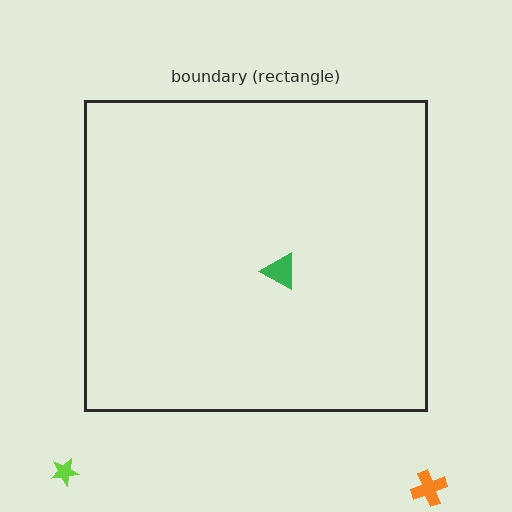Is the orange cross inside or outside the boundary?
Outside.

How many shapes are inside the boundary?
1 inside, 2 outside.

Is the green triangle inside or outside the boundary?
Inside.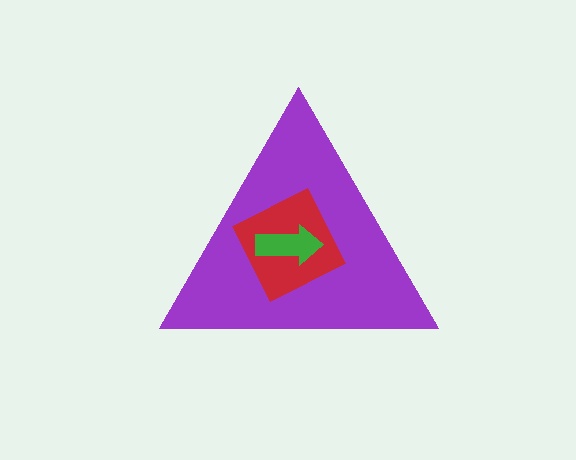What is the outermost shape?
The purple triangle.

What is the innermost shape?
The green arrow.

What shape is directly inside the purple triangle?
The red square.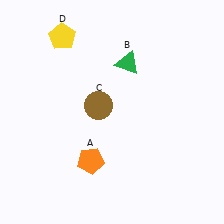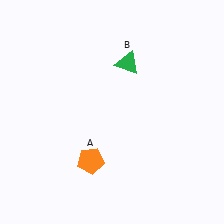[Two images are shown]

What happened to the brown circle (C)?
The brown circle (C) was removed in Image 2. It was in the top-left area of Image 1.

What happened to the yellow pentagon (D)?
The yellow pentagon (D) was removed in Image 2. It was in the top-left area of Image 1.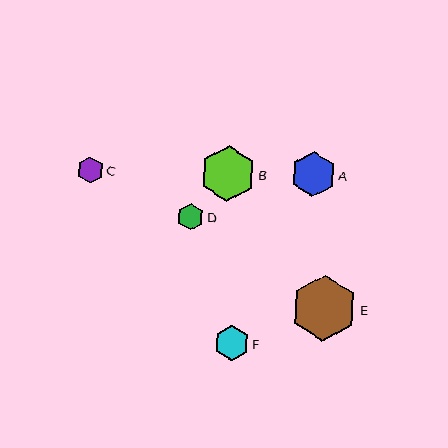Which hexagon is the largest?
Hexagon E is the largest with a size of approximately 66 pixels.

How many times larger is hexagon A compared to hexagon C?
Hexagon A is approximately 1.7 times the size of hexagon C.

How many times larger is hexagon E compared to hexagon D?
Hexagon E is approximately 2.5 times the size of hexagon D.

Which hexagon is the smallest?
Hexagon D is the smallest with a size of approximately 27 pixels.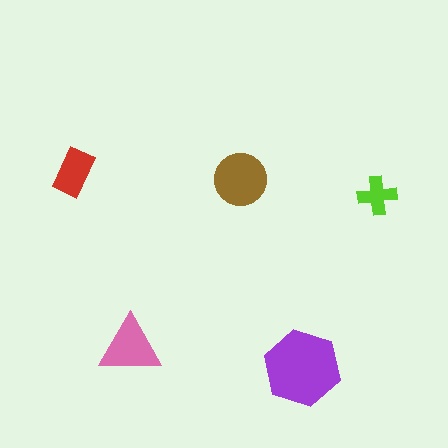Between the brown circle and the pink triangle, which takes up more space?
The brown circle.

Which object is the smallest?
The lime cross.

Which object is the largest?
The purple hexagon.